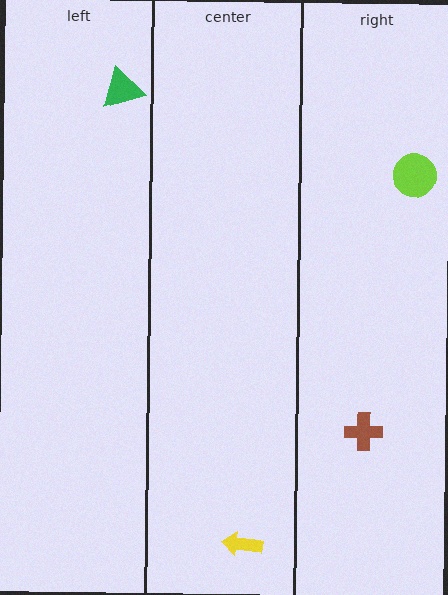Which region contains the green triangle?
The left region.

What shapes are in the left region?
The green triangle.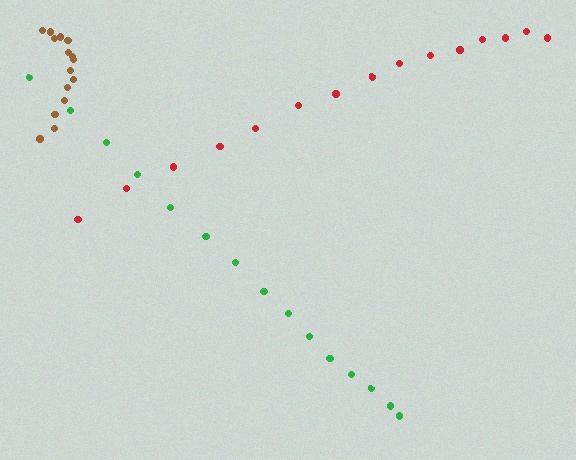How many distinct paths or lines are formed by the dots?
There are 3 distinct paths.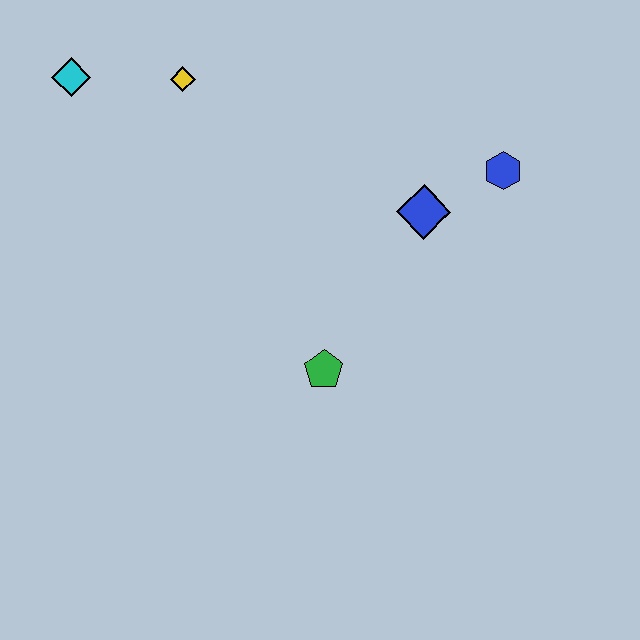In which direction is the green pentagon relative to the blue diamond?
The green pentagon is below the blue diamond.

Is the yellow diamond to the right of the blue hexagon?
No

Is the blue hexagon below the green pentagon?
No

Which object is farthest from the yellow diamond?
The blue hexagon is farthest from the yellow diamond.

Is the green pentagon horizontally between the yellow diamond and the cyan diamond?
No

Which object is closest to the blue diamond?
The blue hexagon is closest to the blue diamond.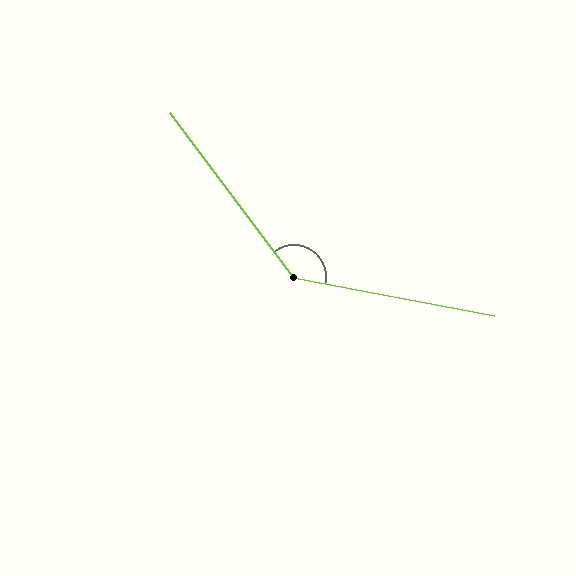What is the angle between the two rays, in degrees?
Approximately 138 degrees.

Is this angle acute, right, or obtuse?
It is obtuse.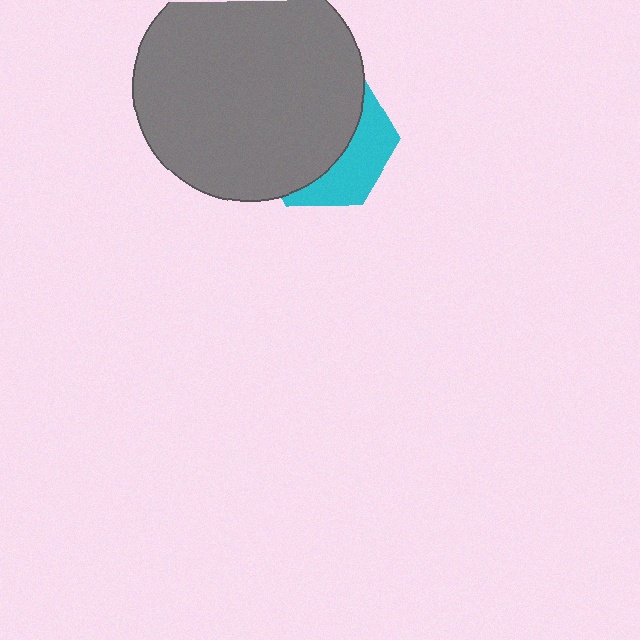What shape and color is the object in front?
The object in front is a gray circle.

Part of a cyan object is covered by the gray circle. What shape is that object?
It is a hexagon.